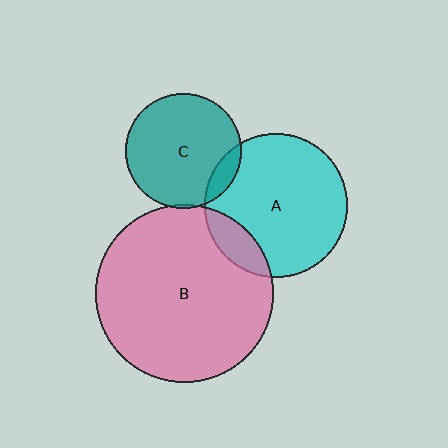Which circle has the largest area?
Circle B (pink).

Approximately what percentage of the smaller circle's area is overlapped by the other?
Approximately 10%.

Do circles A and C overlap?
Yes.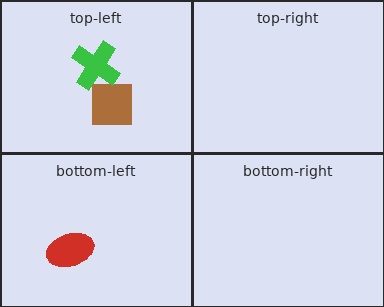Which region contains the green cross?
The top-left region.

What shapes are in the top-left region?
The brown square, the green cross.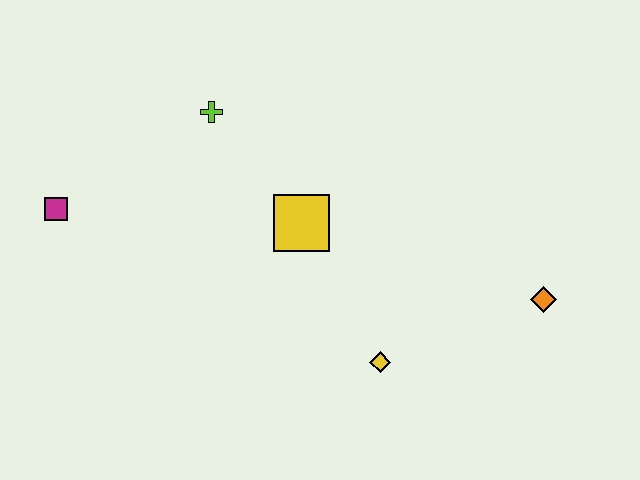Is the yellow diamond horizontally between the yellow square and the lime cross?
No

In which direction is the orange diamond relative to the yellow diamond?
The orange diamond is to the right of the yellow diamond.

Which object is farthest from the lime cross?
The orange diamond is farthest from the lime cross.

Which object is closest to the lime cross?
The yellow square is closest to the lime cross.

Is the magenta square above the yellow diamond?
Yes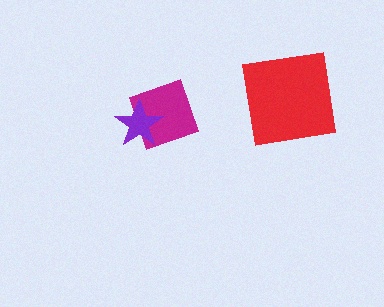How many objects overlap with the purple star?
1 object overlaps with the purple star.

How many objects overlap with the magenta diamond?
1 object overlaps with the magenta diamond.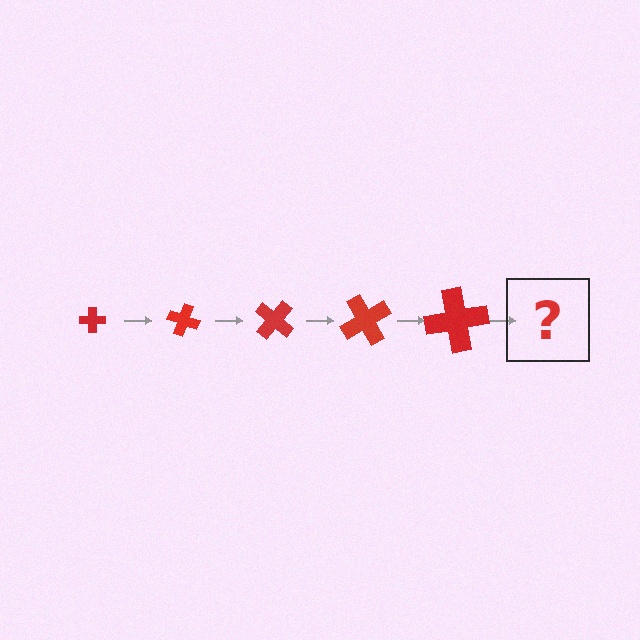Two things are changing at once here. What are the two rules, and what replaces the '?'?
The two rules are that the cross grows larger each step and it rotates 20 degrees each step. The '?' should be a cross, larger than the previous one and rotated 100 degrees from the start.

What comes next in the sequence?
The next element should be a cross, larger than the previous one and rotated 100 degrees from the start.